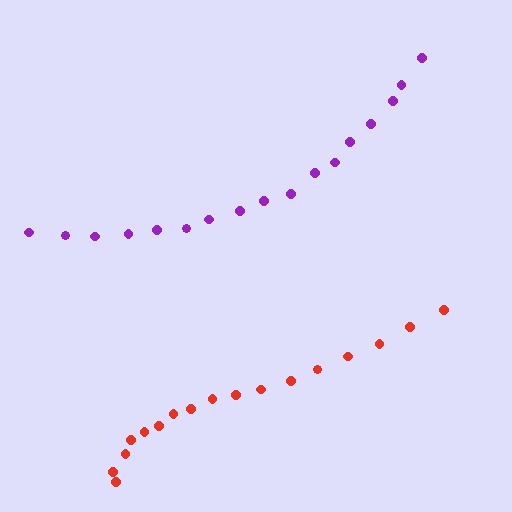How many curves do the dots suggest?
There are 2 distinct paths.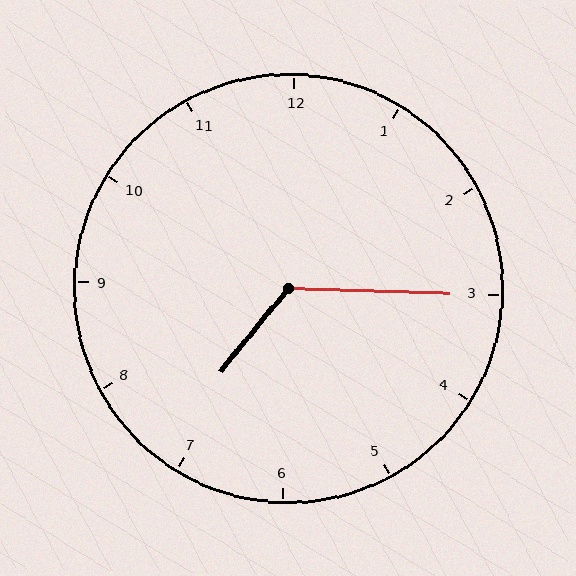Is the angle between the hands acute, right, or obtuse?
It is obtuse.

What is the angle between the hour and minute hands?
Approximately 128 degrees.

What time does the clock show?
7:15.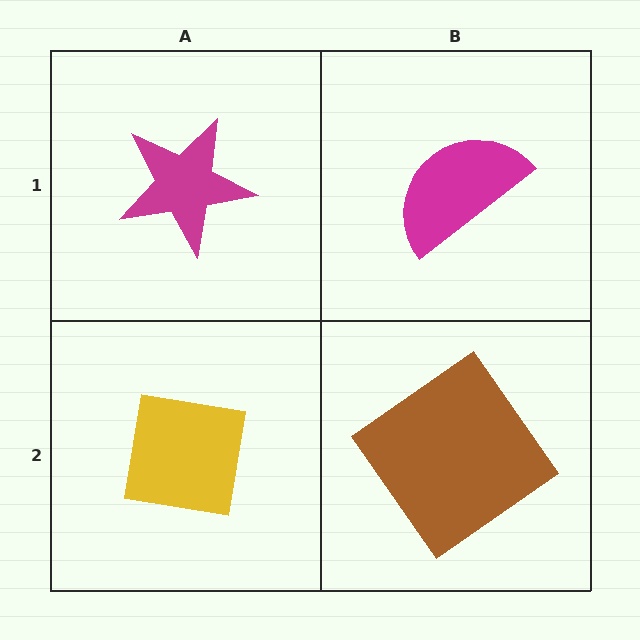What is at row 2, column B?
A brown diamond.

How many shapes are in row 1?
2 shapes.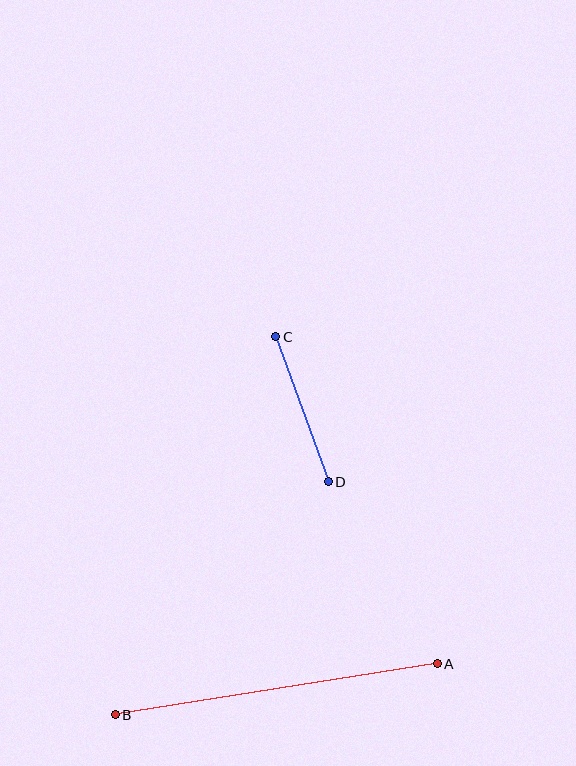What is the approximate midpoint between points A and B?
The midpoint is at approximately (276, 689) pixels.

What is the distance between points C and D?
The distance is approximately 154 pixels.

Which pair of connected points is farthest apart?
Points A and B are farthest apart.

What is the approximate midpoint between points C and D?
The midpoint is at approximately (302, 409) pixels.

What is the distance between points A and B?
The distance is approximately 326 pixels.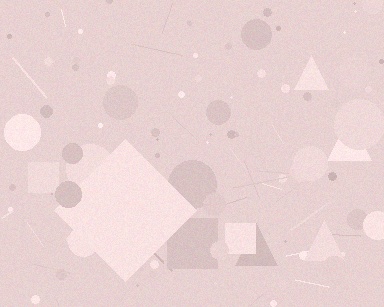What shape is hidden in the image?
A diamond is hidden in the image.